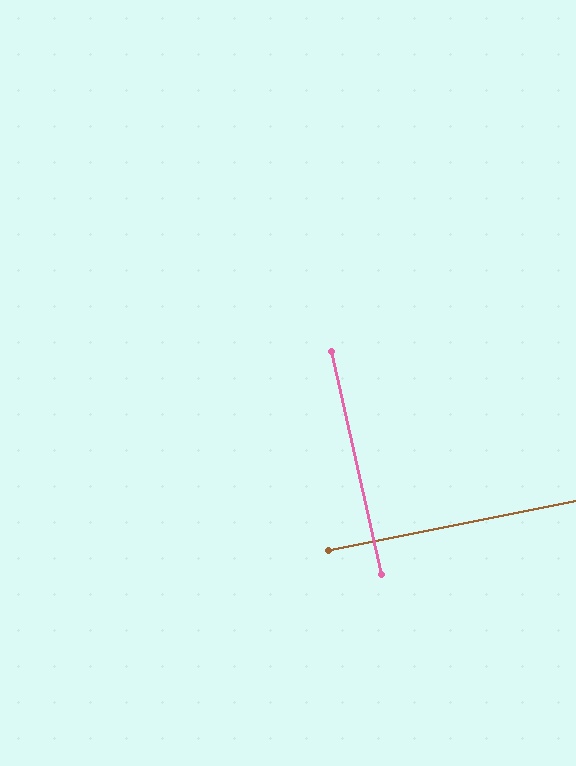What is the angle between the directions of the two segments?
Approximately 89 degrees.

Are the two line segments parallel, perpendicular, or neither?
Perpendicular — they meet at approximately 89°.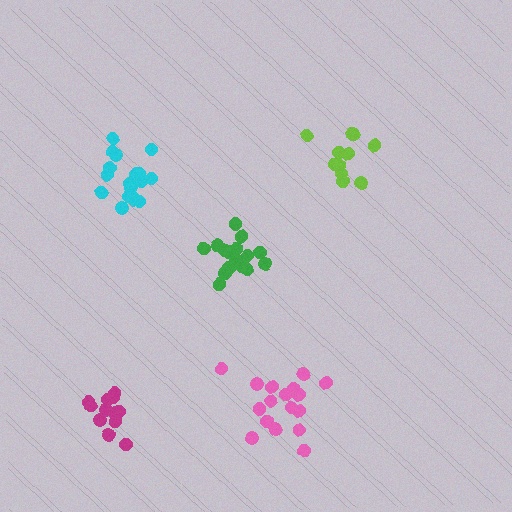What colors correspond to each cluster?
The clusters are colored: lime, cyan, pink, green, magenta.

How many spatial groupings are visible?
There are 5 spatial groupings.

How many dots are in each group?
Group 1: 11 dots, Group 2: 17 dots, Group 3: 17 dots, Group 4: 16 dots, Group 5: 12 dots (73 total).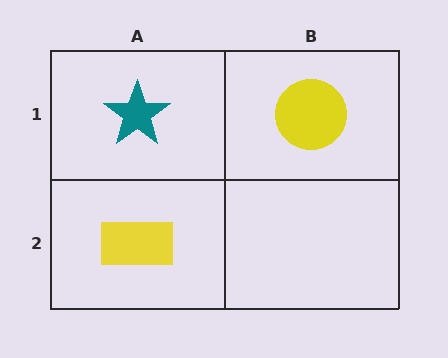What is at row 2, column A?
A yellow rectangle.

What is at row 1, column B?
A yellow circle.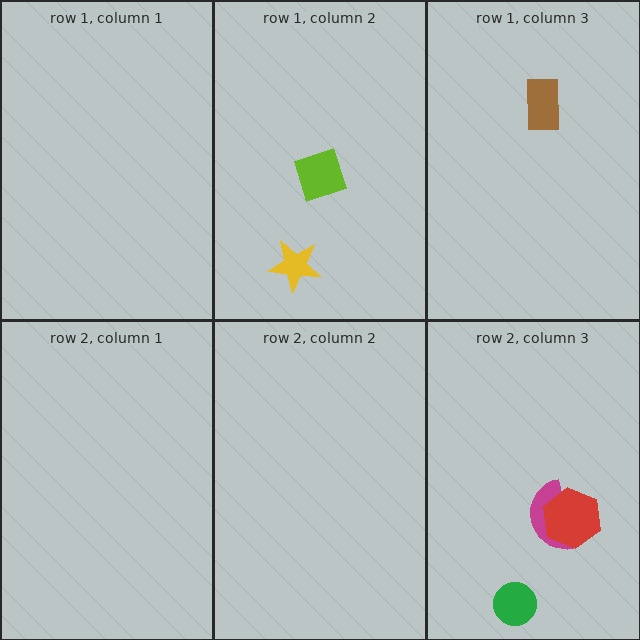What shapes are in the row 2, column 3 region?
The magenta semicircle, the green circle, the red hexagon.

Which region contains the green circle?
The row 2, column 3 region.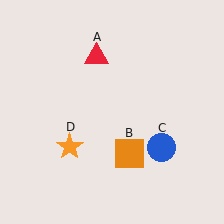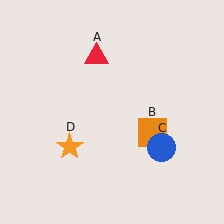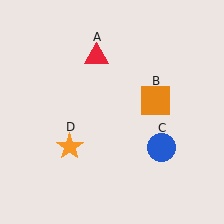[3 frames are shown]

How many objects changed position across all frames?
1 object changed position: orange square (object B).